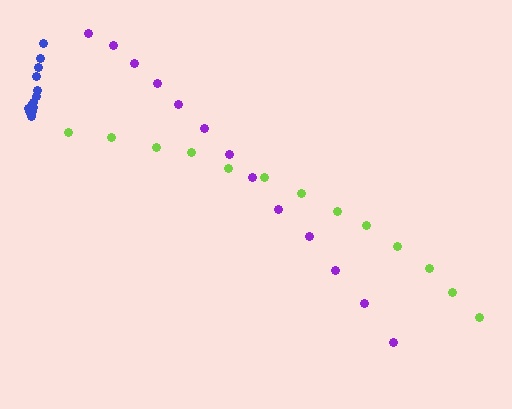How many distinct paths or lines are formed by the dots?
There are 3 distinct paths.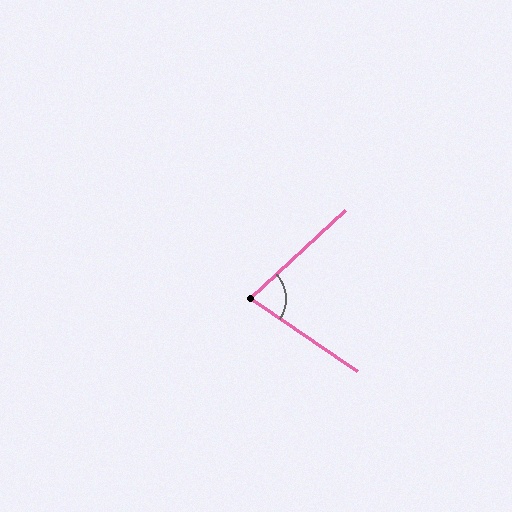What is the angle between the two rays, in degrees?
Approximately 77 degrees.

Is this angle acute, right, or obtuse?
It is acute.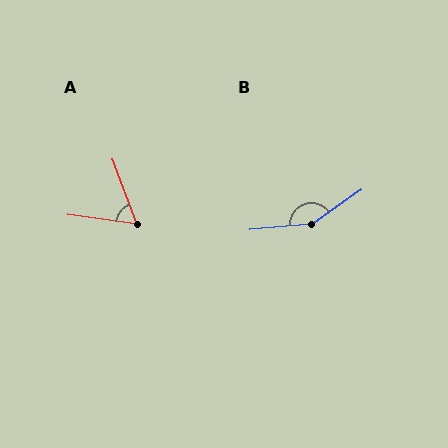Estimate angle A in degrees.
Approximately 62 degrees.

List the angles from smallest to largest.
A (62°), B (149°).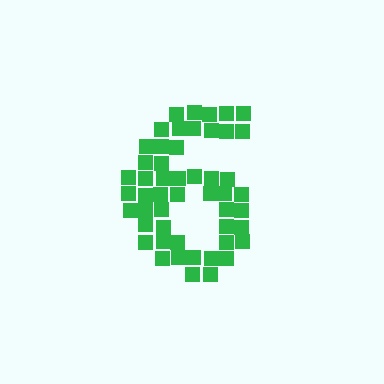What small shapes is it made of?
It is made of small squares.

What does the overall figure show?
The overall figure shows the digit 6.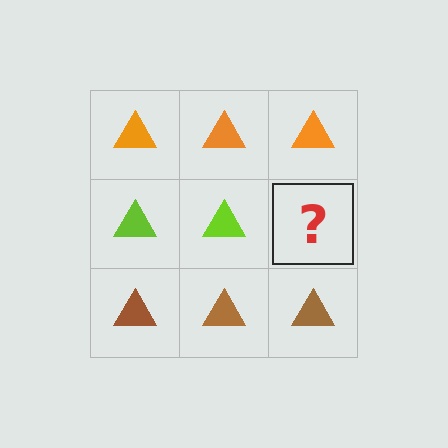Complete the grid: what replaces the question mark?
The question mark should be replaced with a lime triangle.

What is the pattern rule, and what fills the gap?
The rule is that each row has a consistent color. The gap should be filled with a lime triangle.